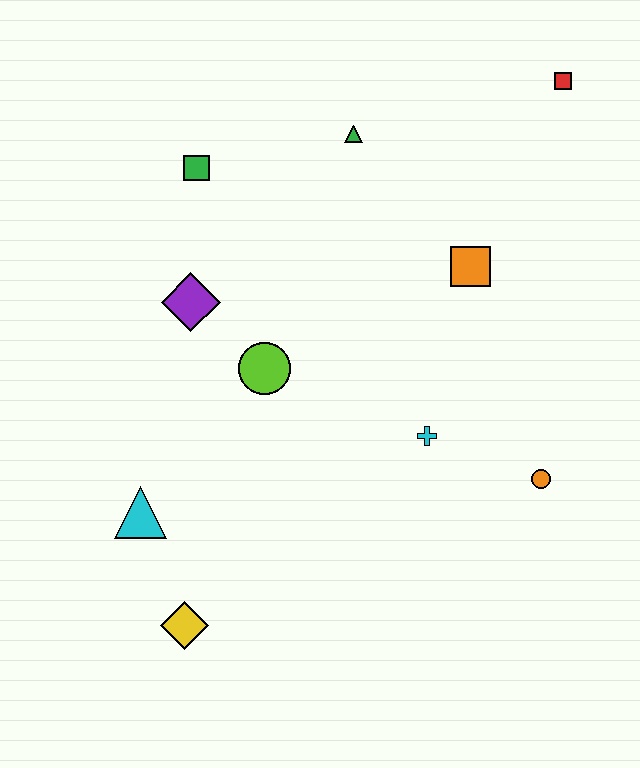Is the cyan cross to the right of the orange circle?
No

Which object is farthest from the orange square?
The yellow diamond is farthest from the orange square.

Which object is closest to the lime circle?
The purple diamond is closest to the lime circle.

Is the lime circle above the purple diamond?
No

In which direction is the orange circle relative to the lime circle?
The orange circle is to the right of the lime circle.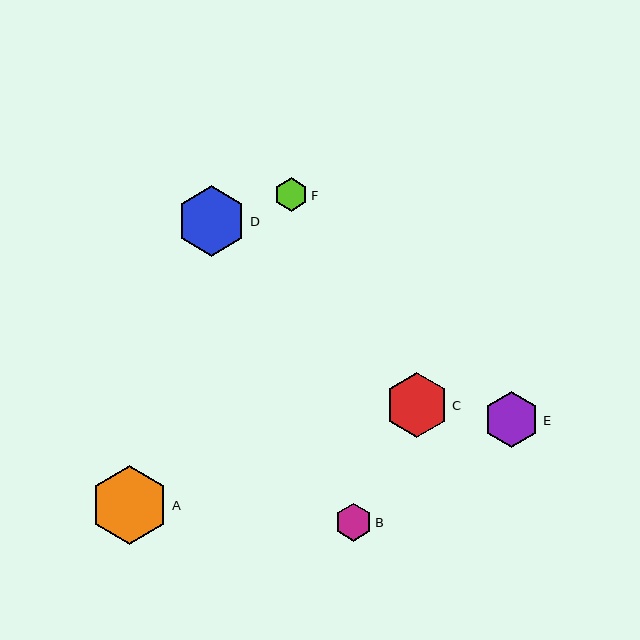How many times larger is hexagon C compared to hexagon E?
Hexagon C is approximately 1.2 times the size of hexagon E.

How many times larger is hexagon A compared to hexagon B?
Hexagon A is approximately 2.1 times the size of hexagon B.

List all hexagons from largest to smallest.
From largest to smallest: A, D, C, E, B, F.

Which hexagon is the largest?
Hexagon A is the largest with a size of approximately 79 pixels.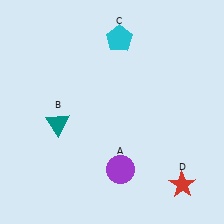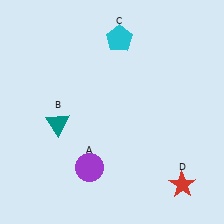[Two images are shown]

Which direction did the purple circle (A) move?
The purple circle (A) moved left.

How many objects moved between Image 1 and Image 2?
1 object moved between the two images.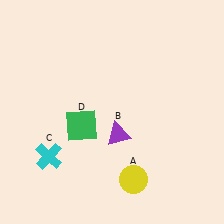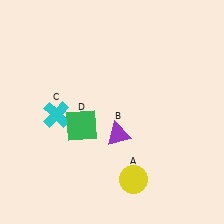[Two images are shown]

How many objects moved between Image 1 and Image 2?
1 object moved between the two images.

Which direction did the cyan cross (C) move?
The cyan cross (C) moved up.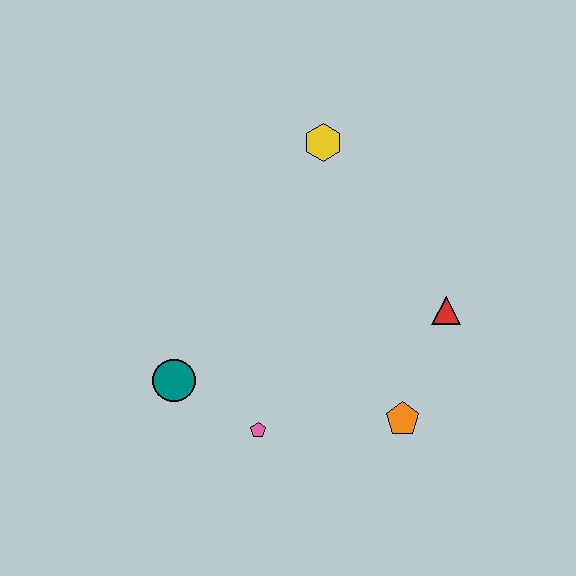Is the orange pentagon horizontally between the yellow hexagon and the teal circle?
No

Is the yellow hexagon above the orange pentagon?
Yes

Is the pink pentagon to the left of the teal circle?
No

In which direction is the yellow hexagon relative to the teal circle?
The yellow hexagon is above the teal circle.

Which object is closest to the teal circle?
The pink pentagon is closest to the teal circle.